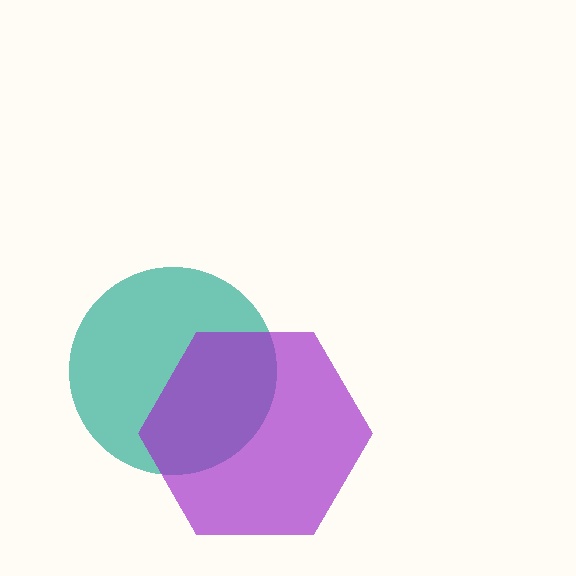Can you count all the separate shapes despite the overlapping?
Yes, there are 2 separate shapes.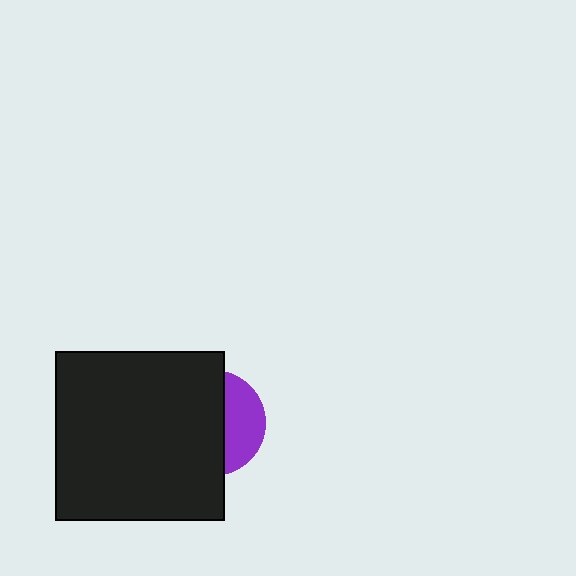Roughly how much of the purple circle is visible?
A small part of it is visible (roughly 35%).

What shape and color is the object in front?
The object in front is a black square.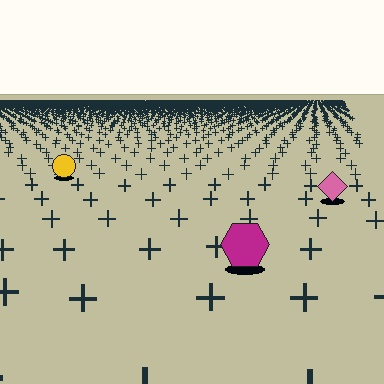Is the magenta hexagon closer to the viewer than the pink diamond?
Yes. The magenta hexagon is closer — you can tell from the texture gradient: the ground texture is coarser near it.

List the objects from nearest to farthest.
From nearest to farthest: the magenta hexagon, the pink diamond, the yellow circle.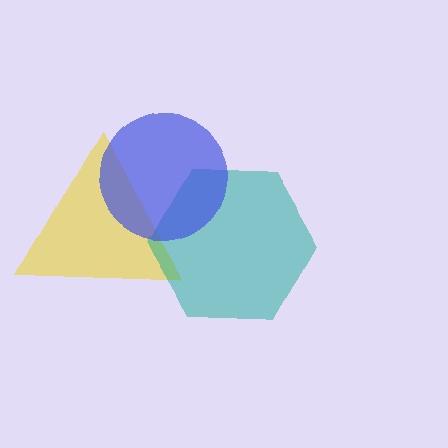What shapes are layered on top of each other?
The layered shapes are: a yellow triangle, a teal hexagon, a blue circle.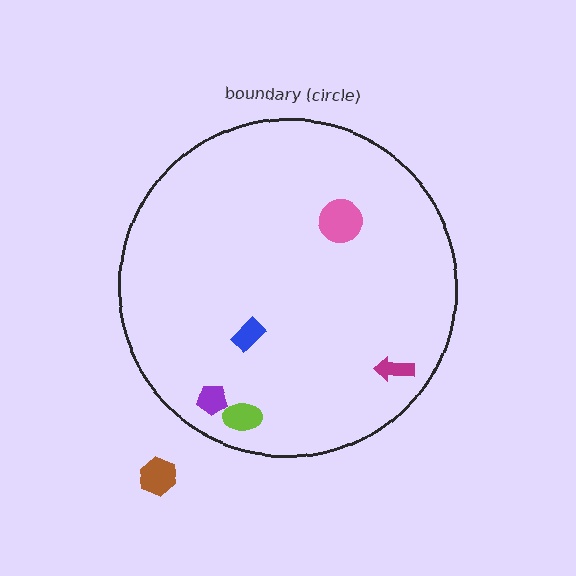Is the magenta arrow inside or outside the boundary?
Inside.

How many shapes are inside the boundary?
5 inside, 1 outside.